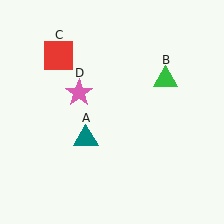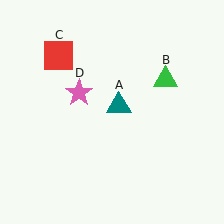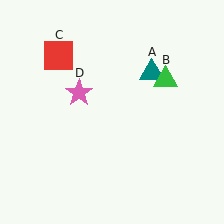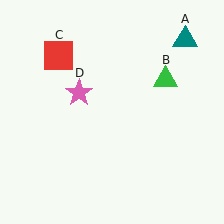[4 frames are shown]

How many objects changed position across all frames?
1 object changed position: teal triangle (object A).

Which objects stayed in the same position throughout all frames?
Green triangle (object B) and red square (object C) and pink star (object D) remained stationary.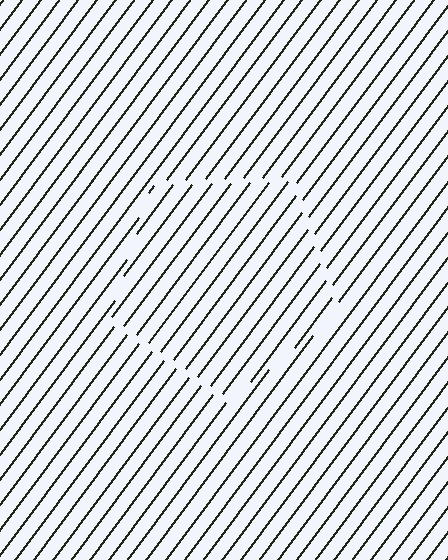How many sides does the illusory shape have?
5 sides — the line-ends trace a pentagon.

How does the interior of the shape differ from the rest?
The interior of the shape contains the same grating, shifted by half a period — the contour is defined by the phase discontinuity where line-ends from the inner and outer gratings abut.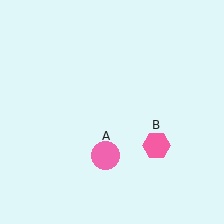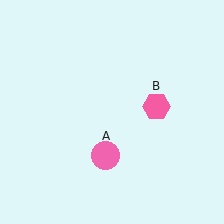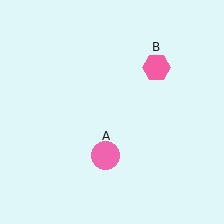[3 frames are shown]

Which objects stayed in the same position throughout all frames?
Pink circle (object A) remained stationary.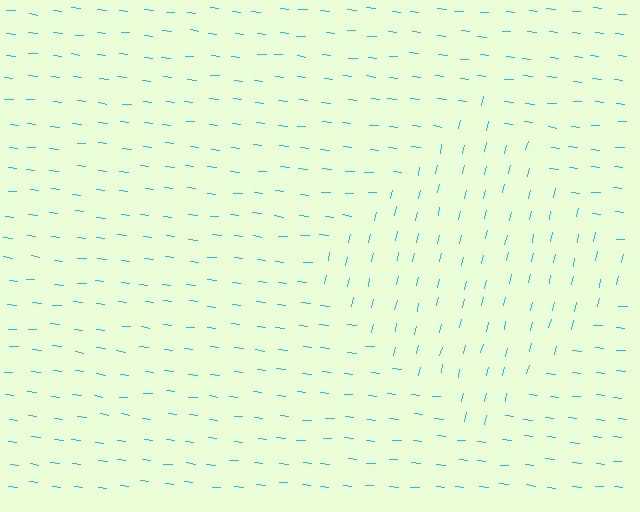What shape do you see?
I see a diamond.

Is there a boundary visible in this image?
Yes, there is a texture boundary formed by a change in line orientation.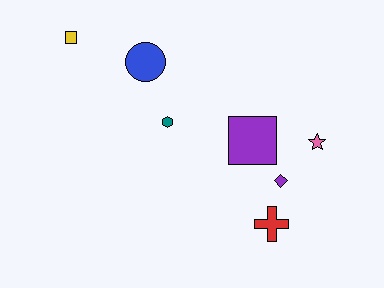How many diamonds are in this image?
There is 1 diamond.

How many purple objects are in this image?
There are 2 purple objects.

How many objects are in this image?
There are 7 objects.